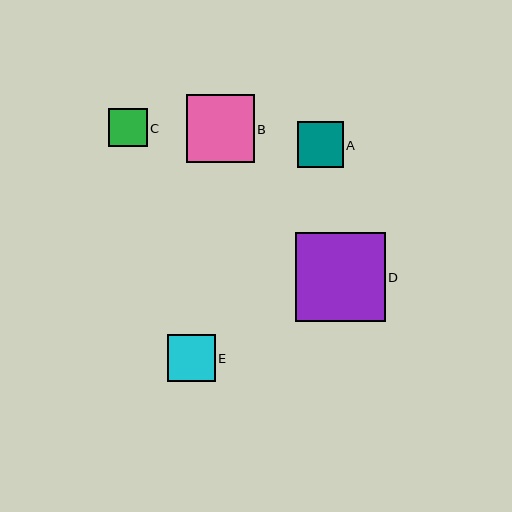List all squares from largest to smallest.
From largest to smallest: D, B, E, A, C.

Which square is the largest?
Square D is the largest with a size of approximately 90 pixels.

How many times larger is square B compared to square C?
Square B is approximately 1.8 times the size of square C.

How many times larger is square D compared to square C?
Square D is approximately 2.3 times the size of square C.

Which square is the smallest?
Square C is the smallest with a size of approximately 38 pixels.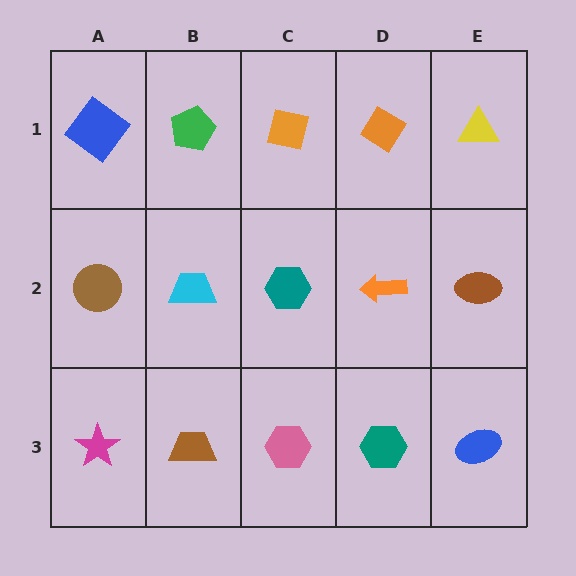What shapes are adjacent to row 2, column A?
A blue diamond (row 1, column A), a magenta star (row 3, column A), a cyan trapezoid (row 2, column B).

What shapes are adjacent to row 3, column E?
A brown ellipse (row 2, column E), a teal hexagon (row 3, column D).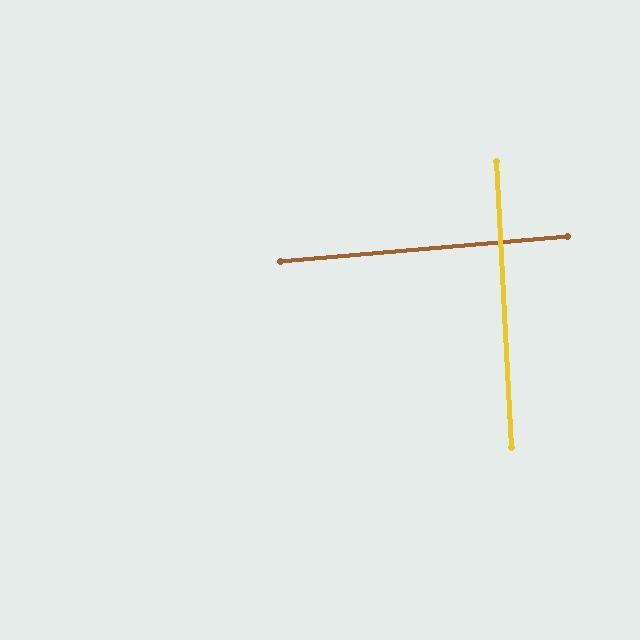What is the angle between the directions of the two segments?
Approximately 88 degrees.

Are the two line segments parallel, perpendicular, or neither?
Perpendicular — they meet at approximately 88°.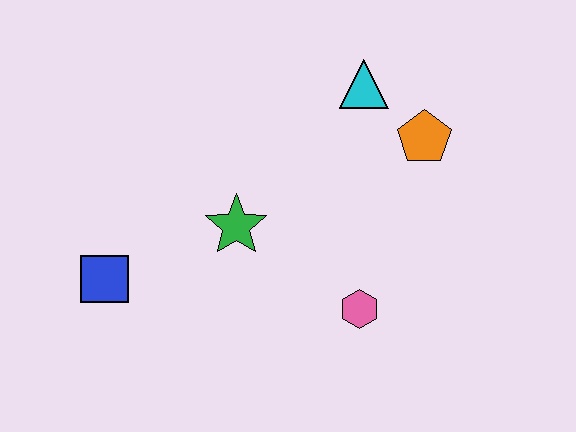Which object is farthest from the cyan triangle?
The blue square is farthest from the cyan triangle.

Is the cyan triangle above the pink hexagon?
Yes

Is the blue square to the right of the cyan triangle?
No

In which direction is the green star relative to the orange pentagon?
The green star is to the left of the orange pentagon.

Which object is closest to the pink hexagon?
The green star is closest to the pink hexagon.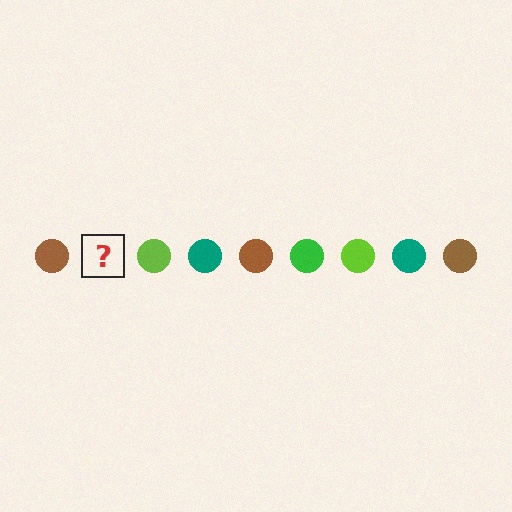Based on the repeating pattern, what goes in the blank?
The blank should be a green circle.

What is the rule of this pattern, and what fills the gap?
The rule is that the pattern cycles through brown, green, lime, teal circles. The gap should be filled with a green circle.